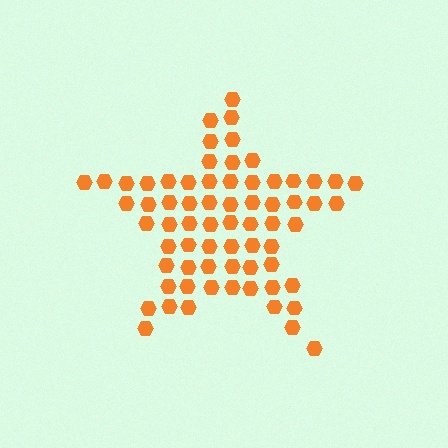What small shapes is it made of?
It is made of small hexagons.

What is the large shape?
The large shape is a star.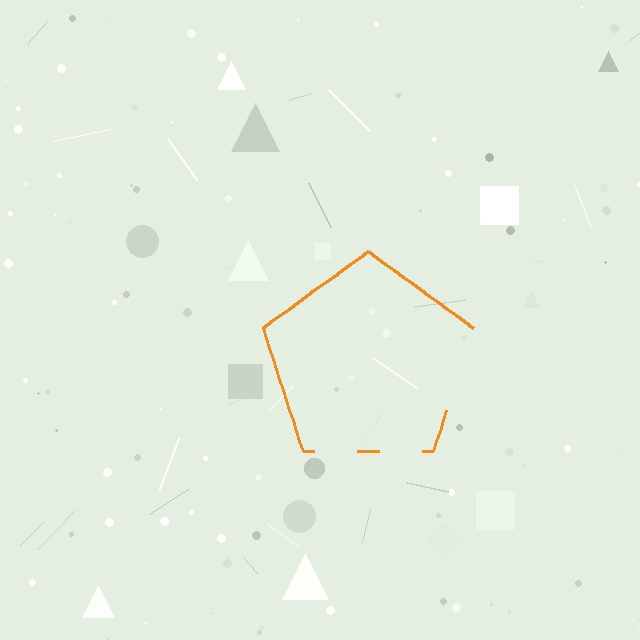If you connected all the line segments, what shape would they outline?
They would outline a pentagon.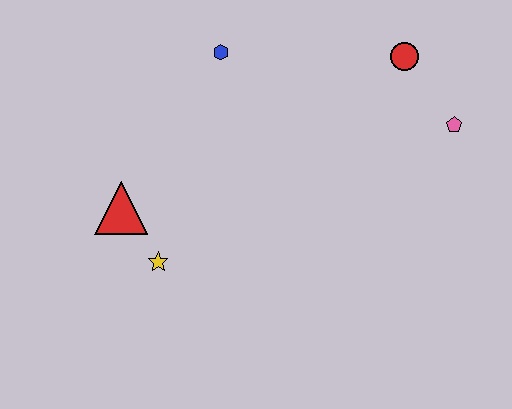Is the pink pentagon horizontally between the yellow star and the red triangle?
No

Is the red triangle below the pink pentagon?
Yes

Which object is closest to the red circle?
The pink pentagon is closest to the red circle.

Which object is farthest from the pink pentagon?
The red triangle is farthest from the pink pentagon.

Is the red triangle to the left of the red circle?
Yes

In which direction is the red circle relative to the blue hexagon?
The red circle is to the right of the blue hexagon.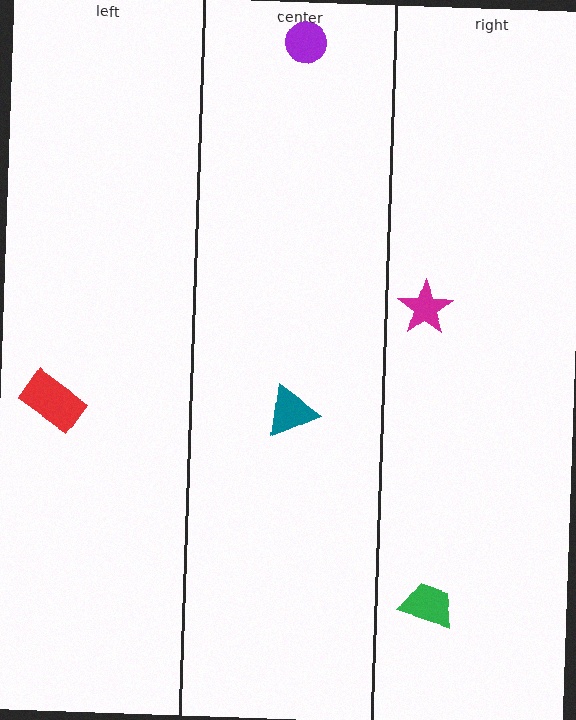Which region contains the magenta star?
The right region.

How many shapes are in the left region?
1.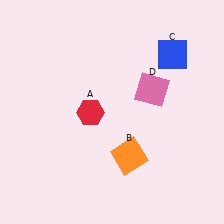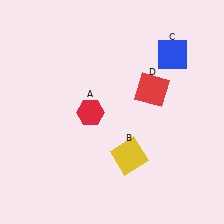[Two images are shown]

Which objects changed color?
B changed from orange to yellow. D changed from pink to red.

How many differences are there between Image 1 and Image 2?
There are 2 differences between the two images.